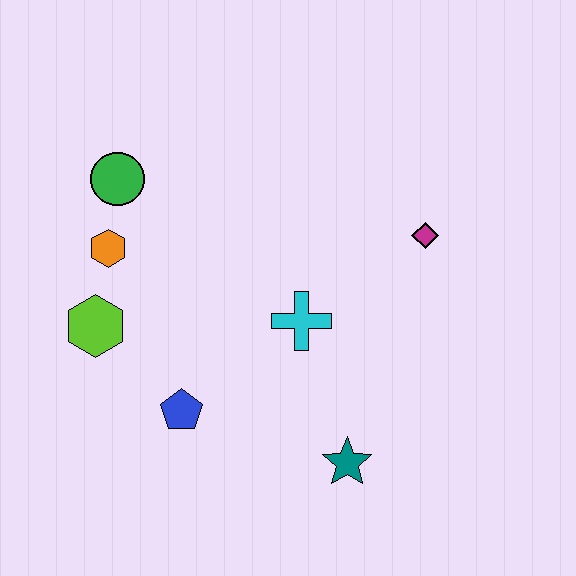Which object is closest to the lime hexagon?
The orange hexagon is closest to the lime hexagon.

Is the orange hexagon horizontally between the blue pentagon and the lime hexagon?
Yes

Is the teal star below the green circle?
Yes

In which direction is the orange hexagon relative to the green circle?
The orange hexagon is below the green circle.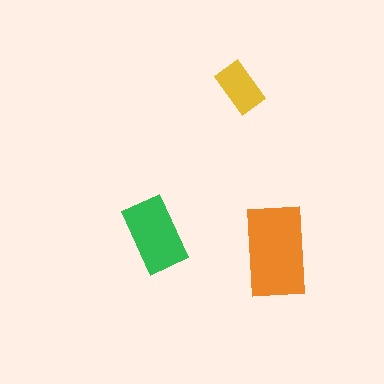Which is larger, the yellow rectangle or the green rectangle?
The green one.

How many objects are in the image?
There are 3 objects in the image.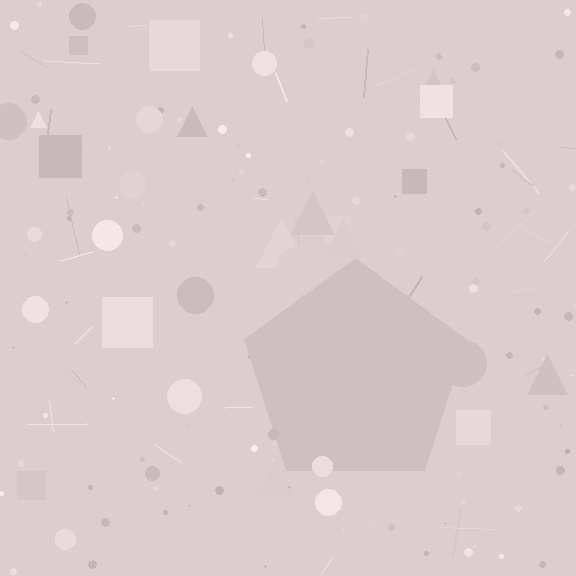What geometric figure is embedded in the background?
A pentagon is embedded in the background.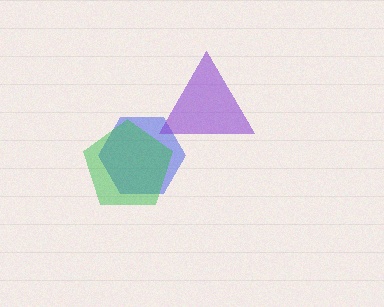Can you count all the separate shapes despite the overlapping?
Yes, there are 3 separate shapes.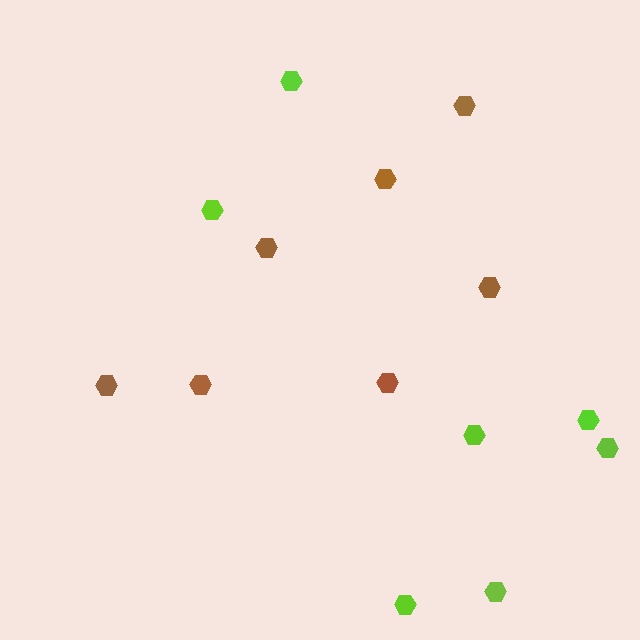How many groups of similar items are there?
There are 2 groups: one group of brown hexagons (7) and one group of lime hexagons (7).